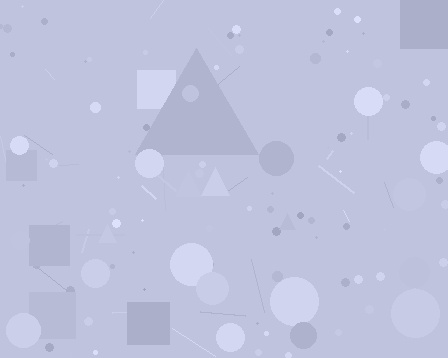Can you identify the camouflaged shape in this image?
The camouflaged shape is a triangle.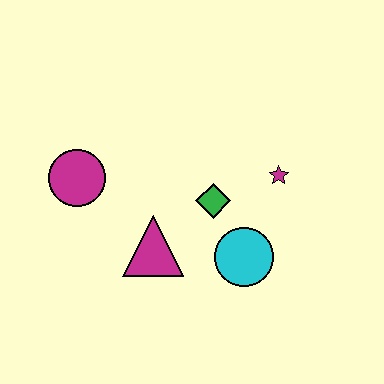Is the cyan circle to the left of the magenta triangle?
No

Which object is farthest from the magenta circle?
The magenta star is farthest from the magenta circle.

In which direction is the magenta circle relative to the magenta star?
The magenta circle is to the left of the magenta star.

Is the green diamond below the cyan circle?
No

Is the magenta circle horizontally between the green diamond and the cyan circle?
No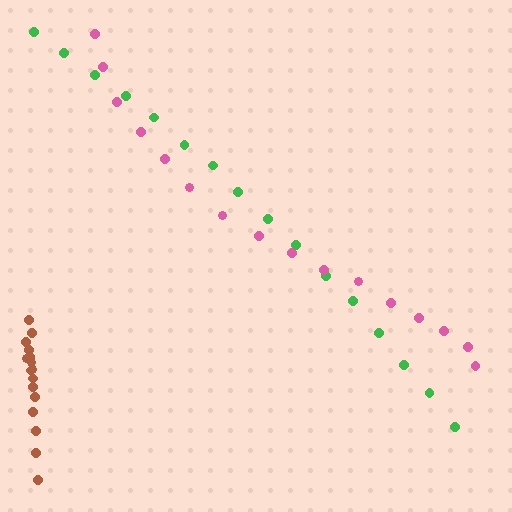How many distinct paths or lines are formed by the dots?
There are 3 distinct paths.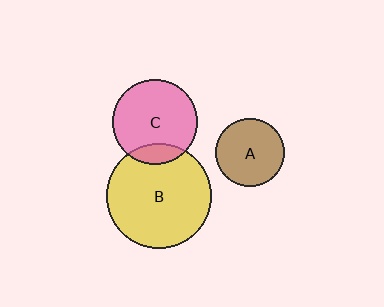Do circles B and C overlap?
Yes.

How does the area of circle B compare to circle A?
Approximately 2.3 times.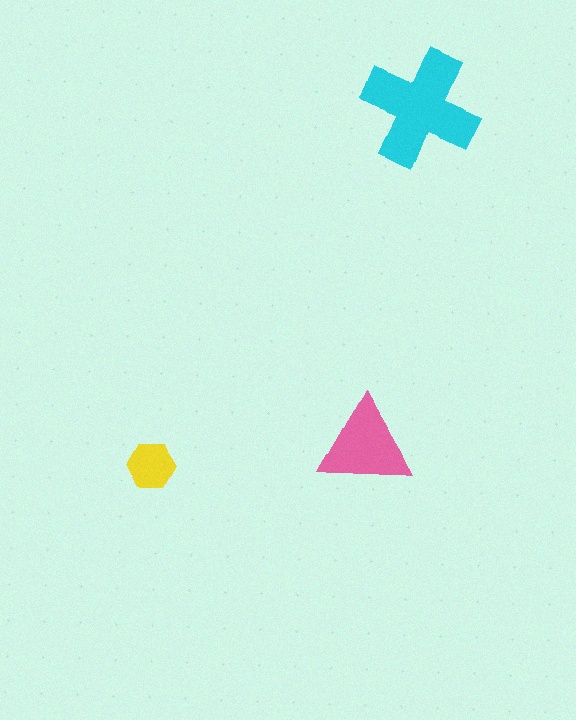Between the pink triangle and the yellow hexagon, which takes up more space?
The pink triangle.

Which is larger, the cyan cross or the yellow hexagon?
The cyan cross.